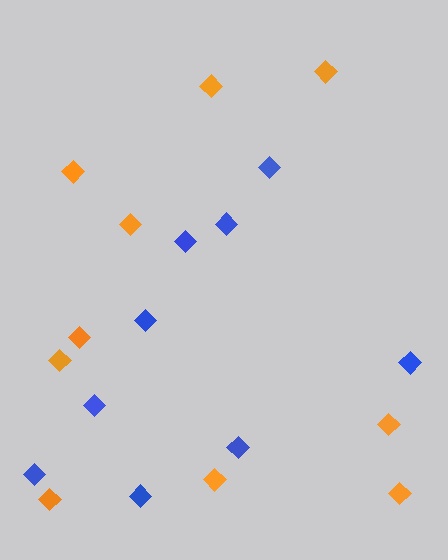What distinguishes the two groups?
There are 2 groups: one group of orange diamonds (10) and one group of blue diamonds (9).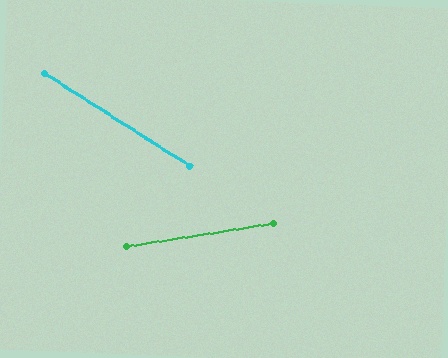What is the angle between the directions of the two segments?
Approximately 41 degrees.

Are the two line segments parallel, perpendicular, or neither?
Neither parallel nor perpendicular — they differ by about 41°.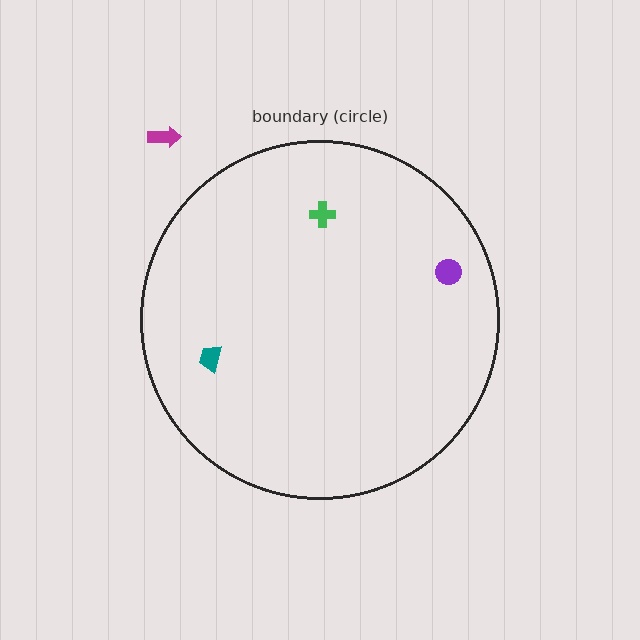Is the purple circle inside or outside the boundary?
Inside.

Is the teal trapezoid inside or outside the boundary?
Inside.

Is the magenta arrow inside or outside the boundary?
Outside.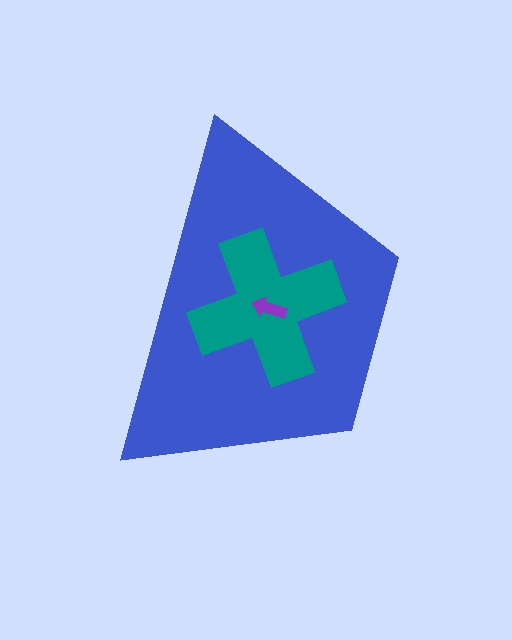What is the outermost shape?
The blue trapezoid.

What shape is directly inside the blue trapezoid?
The teal cross.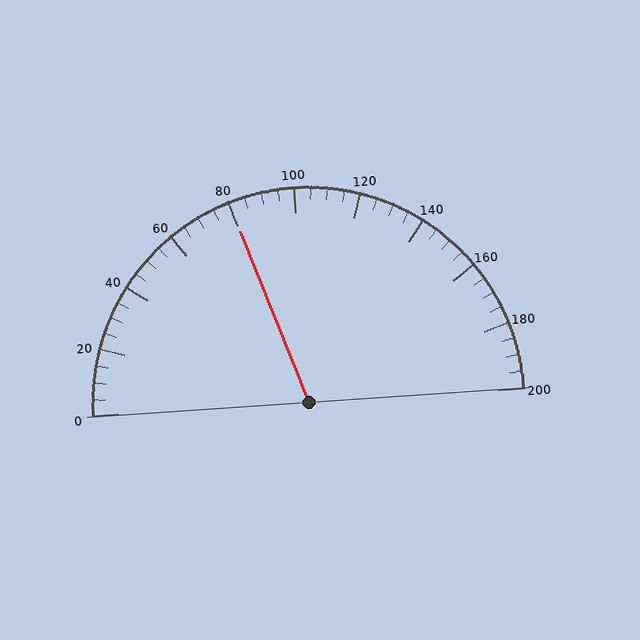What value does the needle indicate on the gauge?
The needle indicates approximately 80.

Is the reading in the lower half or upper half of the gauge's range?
The reading is in the lower half of the range (0 to 200).